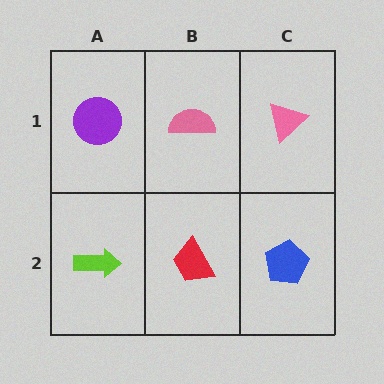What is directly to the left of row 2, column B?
A lime arrow.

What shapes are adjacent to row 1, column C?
A blue pentagon (row 2, column C), a pink semicircle (row 1, column B).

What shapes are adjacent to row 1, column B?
A red trapezoid (row 2, column B), a purple circle (row 1, column A), a pink triangle (row 1, column C).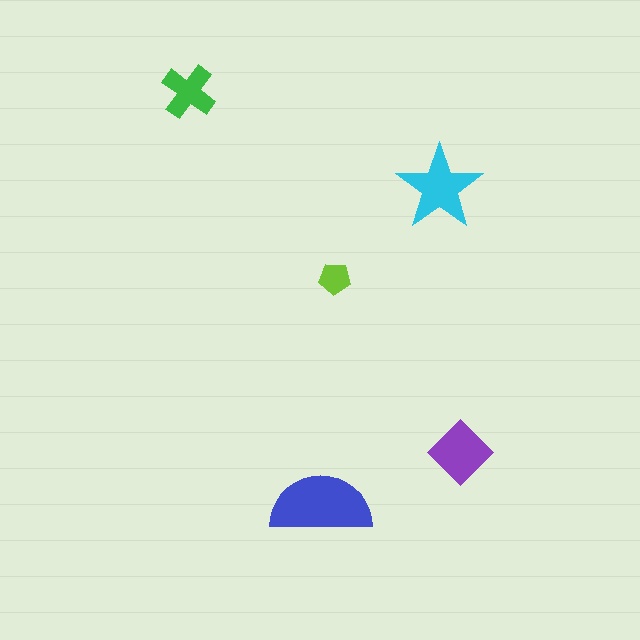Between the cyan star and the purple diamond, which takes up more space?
The cyan star.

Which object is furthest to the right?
The purple diamond is rightmost.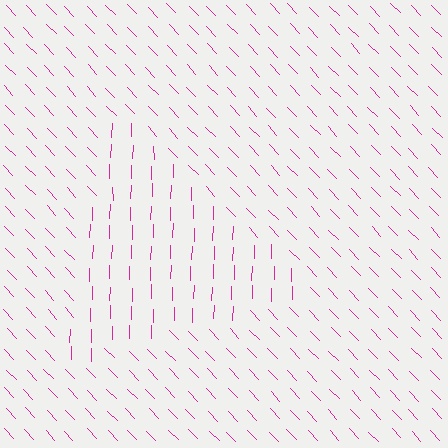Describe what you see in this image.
The image is filled with small magenta line segments. A triangle region in the image has lines oriented differently from the surrounding lines, creating a visible texture boundary.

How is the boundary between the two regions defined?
The boundary is defined purely by a change in line orientation (approximately 45 degrees difference). All lines are the same color and thickness.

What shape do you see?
I see a triangle.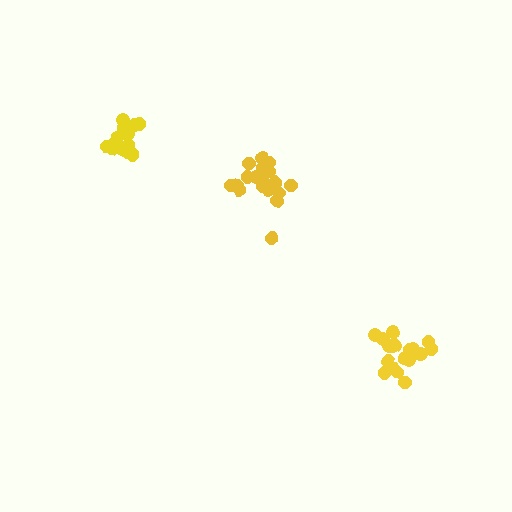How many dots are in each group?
Group 1: 19 dots, Group 2: 18 dots, Group 3: 18 dots (55 total).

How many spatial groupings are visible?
There are 3 spatial groupings.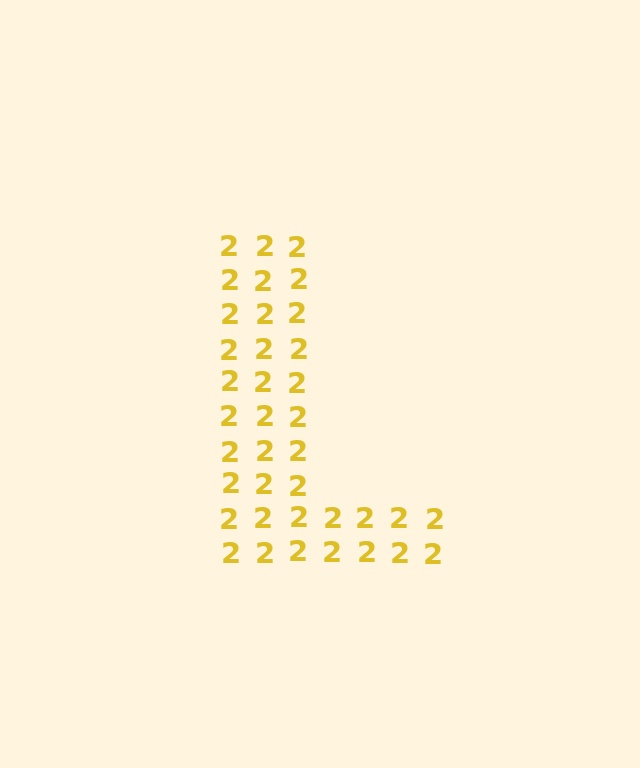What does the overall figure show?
The overall figure shows the letter L.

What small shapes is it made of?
It is made of small digit 2's.